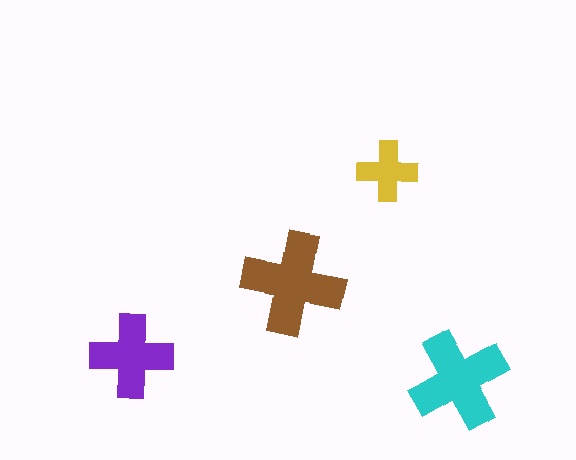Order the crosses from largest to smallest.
the brown one, the cyan one, the purple one, the yellow one.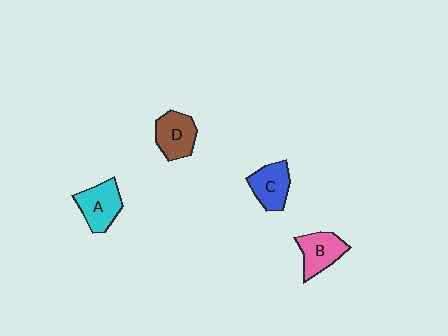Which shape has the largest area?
Shape A (cyan).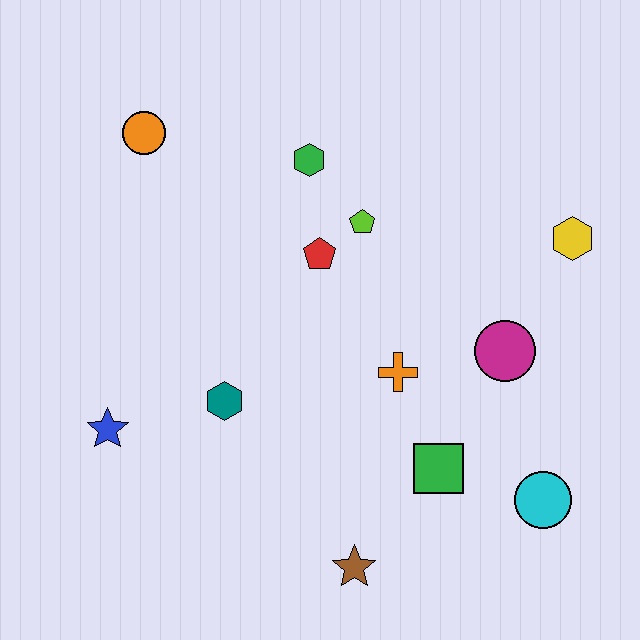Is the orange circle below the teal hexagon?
No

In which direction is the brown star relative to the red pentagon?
The brown star is below the red pentagon.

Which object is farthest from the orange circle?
The cyan circle is farthest from the orange circle.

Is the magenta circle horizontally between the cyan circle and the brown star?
Yes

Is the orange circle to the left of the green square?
Yes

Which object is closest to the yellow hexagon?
The magenta circle is closest to the yellow hexagon.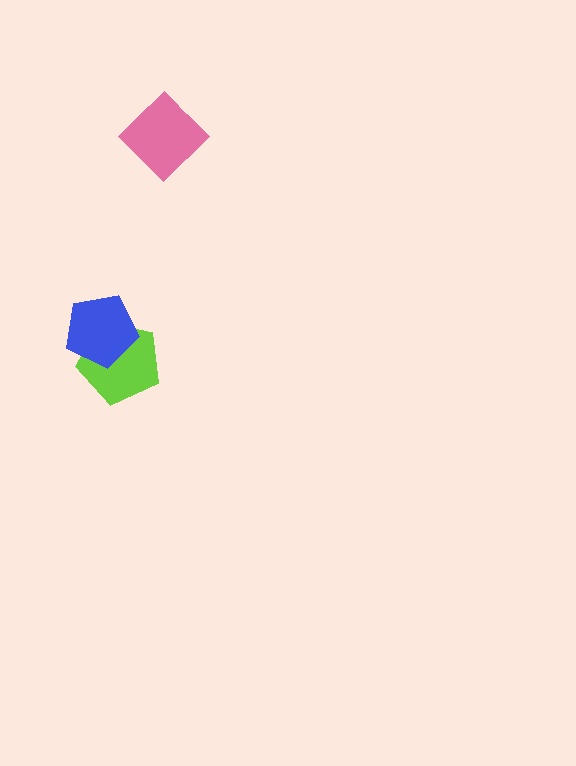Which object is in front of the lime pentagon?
The blue pentagon is in front of the lime pentagon.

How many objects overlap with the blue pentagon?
1 object overlaps with the blue pentagon.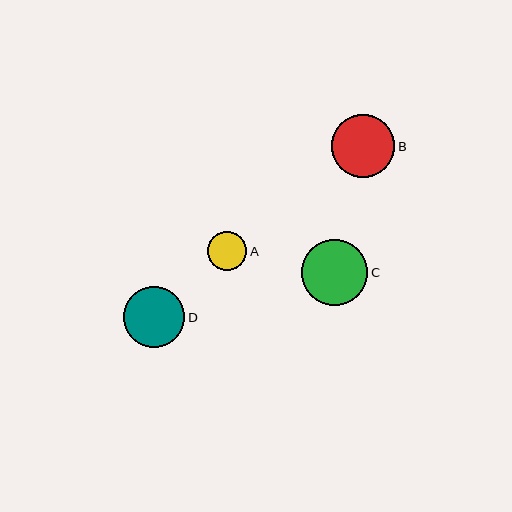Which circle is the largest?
Circle C is the largest with a size of approximately 66 pixels.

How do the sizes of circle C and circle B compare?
Circle C and circle B are approximately the same size.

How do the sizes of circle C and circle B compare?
Circle C and circle B are approximately the same size.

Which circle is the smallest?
Circle A is the smallest with a size of approximately 39 pixels.